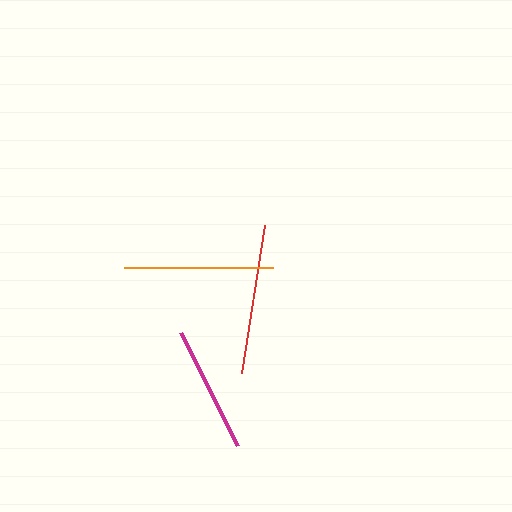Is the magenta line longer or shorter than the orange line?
The orange line is longer than the magenta line.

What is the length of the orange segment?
The orange segment is approximately 149 pixels long.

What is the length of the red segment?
The red segment is approximately 150 pixels long.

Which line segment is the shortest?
The magenta line is the shortest at approximately 127 pixels.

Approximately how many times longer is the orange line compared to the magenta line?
The orange line is approximately 1.2 times the length of the magenta line.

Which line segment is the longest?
The red line is the longest at approximately 150 pixels.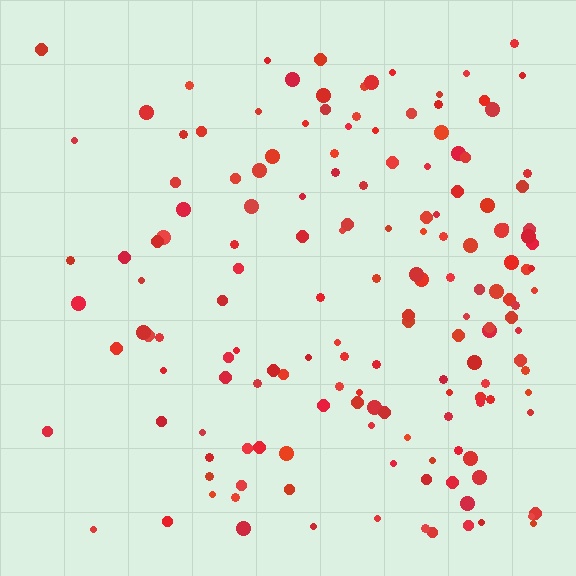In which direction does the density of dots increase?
From left to right, with the right side densest.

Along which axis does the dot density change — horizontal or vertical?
Horizontal.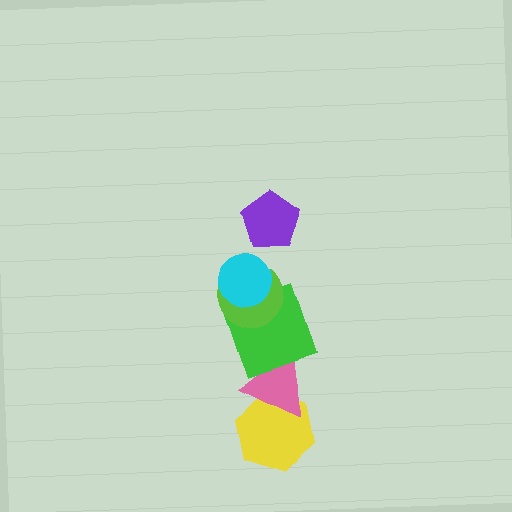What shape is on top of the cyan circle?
The purple pentagon is on top of the cyan circle.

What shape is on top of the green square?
The lime circle is on top of the green square.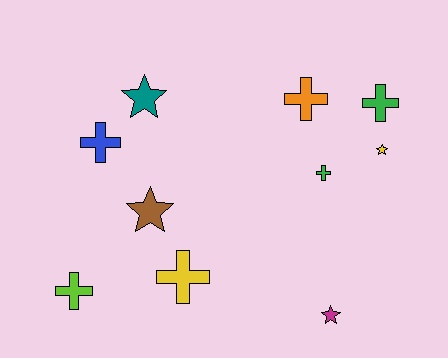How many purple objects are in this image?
There are no purple objects.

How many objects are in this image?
There are 10 objects.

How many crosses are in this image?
There are 6 crosses.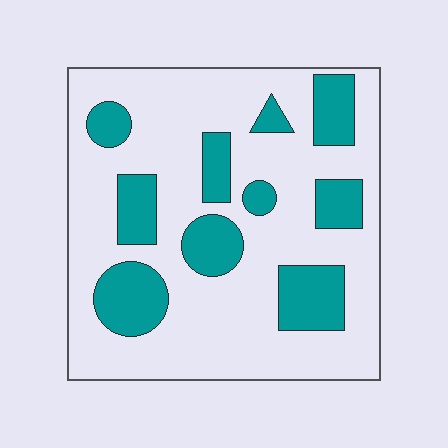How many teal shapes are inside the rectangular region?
10.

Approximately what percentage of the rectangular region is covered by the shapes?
Approximately 25%.